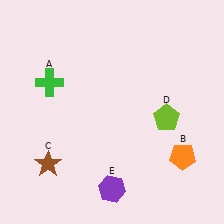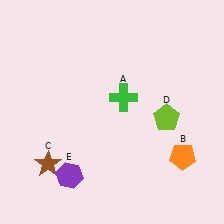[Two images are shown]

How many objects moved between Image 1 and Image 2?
2 objects moved between the two images.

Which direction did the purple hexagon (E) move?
The purple hexagon (E) moved left.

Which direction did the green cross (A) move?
The green cross (A) moved right.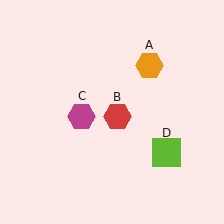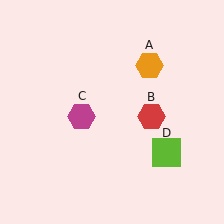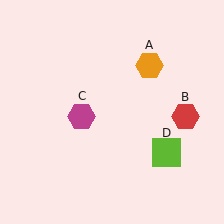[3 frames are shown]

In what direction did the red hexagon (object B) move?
The red hexagon (object B) moved right.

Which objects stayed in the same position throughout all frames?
Orange hexagon (object A) and magenta hexagon (object C) and lime square (object D) remained stationary.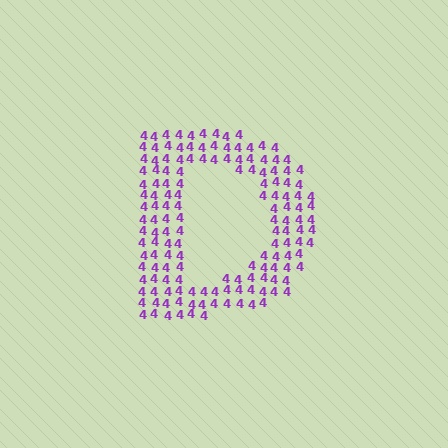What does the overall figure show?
The overall figure shows the letter D.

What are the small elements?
The small elements are digit 4's.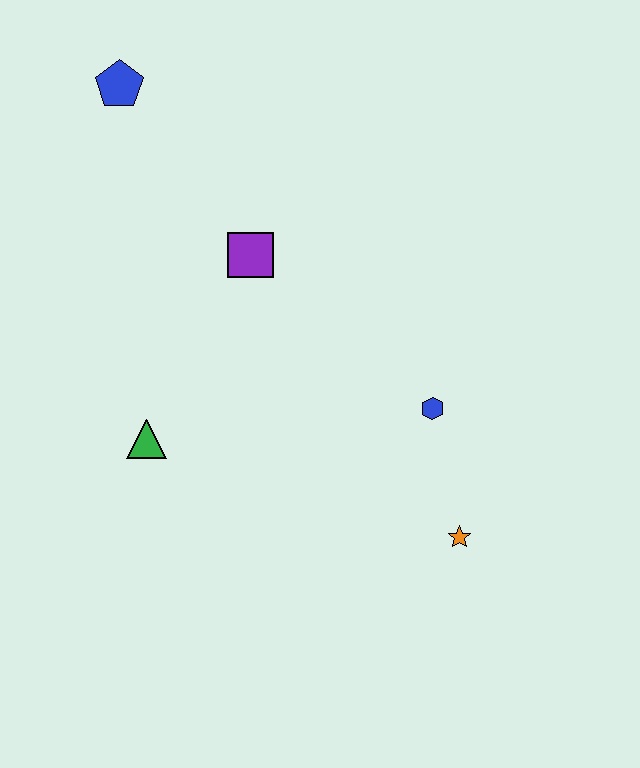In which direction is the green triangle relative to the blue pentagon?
The green triangle is below the blue pentagon.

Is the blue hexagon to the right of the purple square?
Yes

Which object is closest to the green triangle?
The purple square is closest to the green triangle.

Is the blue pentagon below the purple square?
No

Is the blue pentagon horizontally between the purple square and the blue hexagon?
No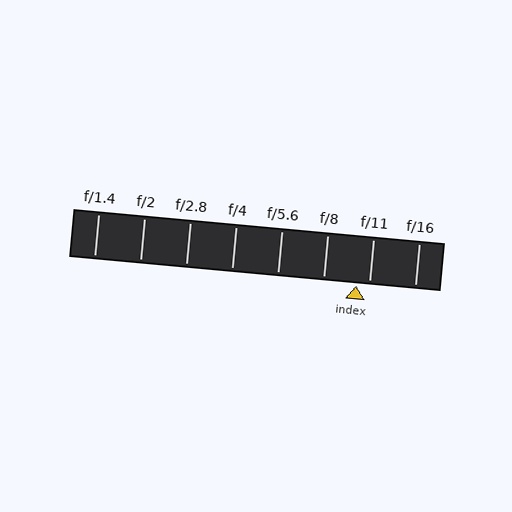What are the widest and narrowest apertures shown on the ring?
The widest aperture shown is f/1.4 and the narrowest is f/16.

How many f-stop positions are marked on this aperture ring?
There are 8 f-stop positions marked.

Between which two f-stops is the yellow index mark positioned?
The index mark is between f/8 and f/11.